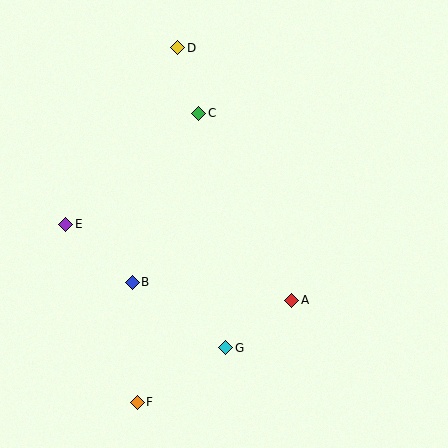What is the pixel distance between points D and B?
The distance between D and B is 239 pixels.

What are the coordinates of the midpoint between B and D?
The midpoint between B and D is at (155, 165).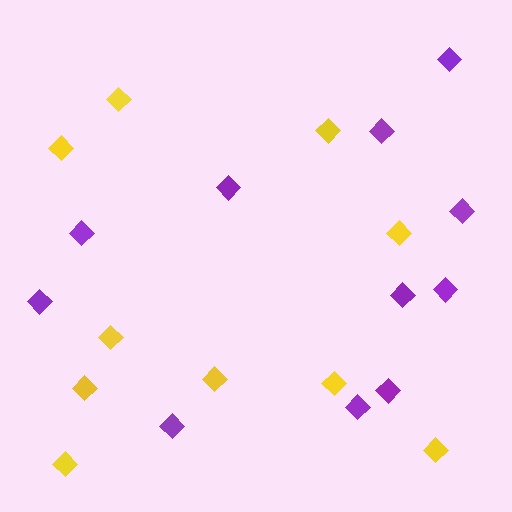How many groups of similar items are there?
There are 2 groups: one group of purple diamonds (11) and one group of yellow diamonds (10).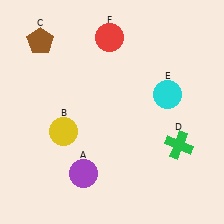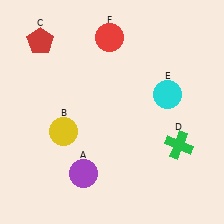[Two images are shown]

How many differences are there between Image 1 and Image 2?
There is 1 difference between the two images.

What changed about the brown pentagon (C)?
In Image 1, C is brown. In Image 2, it changed to red.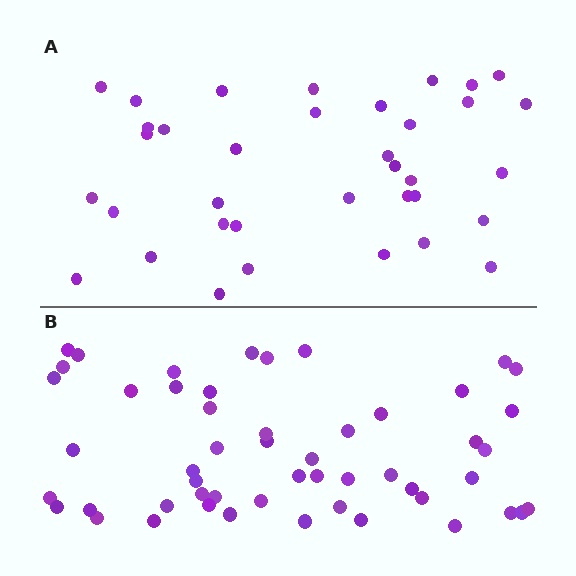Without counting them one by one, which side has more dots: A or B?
Region B (the bottom region) has more dots.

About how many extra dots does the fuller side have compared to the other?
Region B has approximately 15 more dots than region A.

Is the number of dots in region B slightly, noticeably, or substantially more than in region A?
Region B has noticeably more, but not dramatically so. The ratio is roughly 1.4 to 1.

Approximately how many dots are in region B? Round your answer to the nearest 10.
About 50 dots. (The exact count is 52, which rounds to 50.)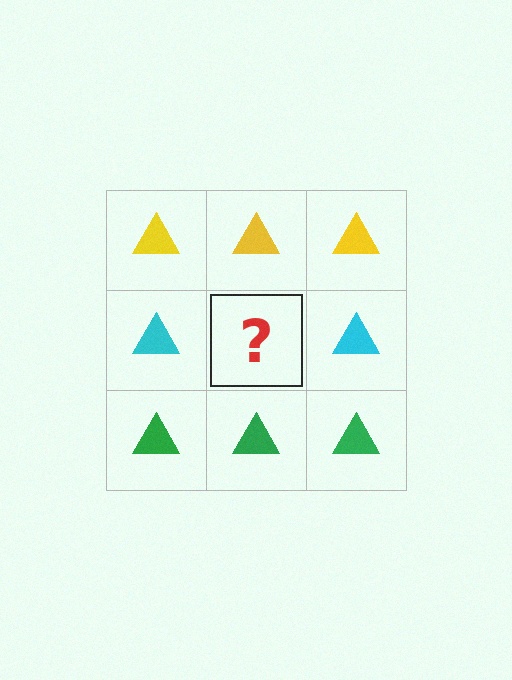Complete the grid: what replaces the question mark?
The question mark should be replaced with a cyan triangle.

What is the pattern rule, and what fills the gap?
The rule is that each row has a consistent color. The gap should be filled with a cyan triangle.